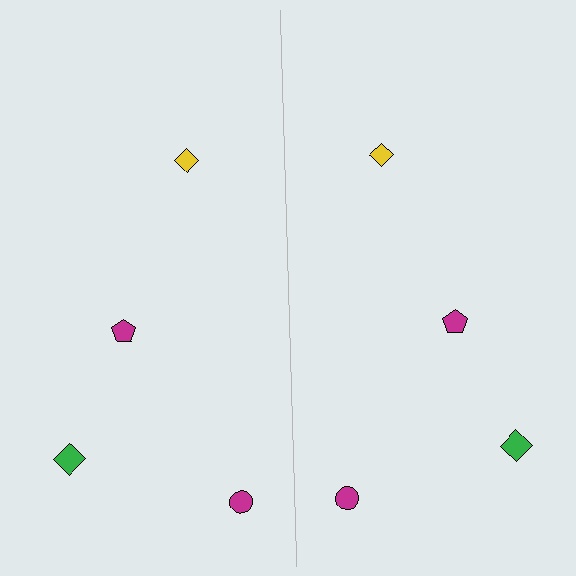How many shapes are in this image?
There are 8 shapes in this image.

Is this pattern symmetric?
Yes, this pattern has bilateral (reflection) symmetry.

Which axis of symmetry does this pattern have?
The pattern has a vertical axis of symmetry running through the center of the image.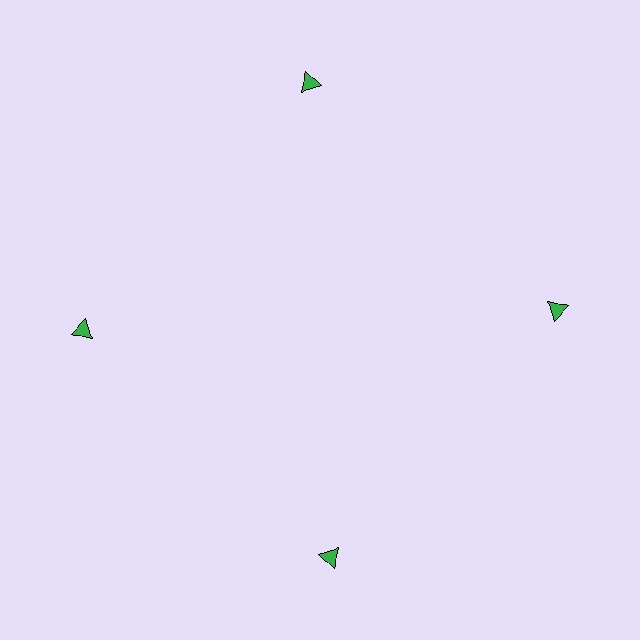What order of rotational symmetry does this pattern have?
This pattern has 4-fold rotational symmetry.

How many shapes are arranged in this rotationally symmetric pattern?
There are 4 shapes, arranged in 4 groups of 1.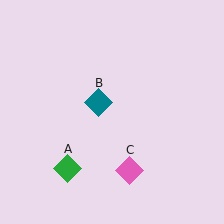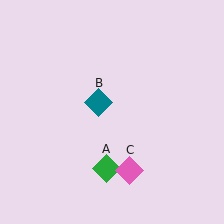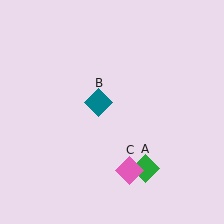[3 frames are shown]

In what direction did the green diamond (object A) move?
The green diamond (object A) moved right.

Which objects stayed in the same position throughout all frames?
Teal diamond (object B) and pink diamond (object C) remained stationary.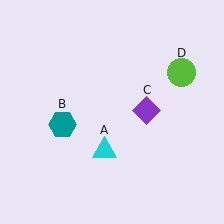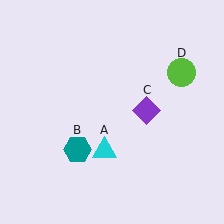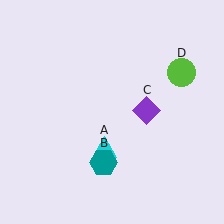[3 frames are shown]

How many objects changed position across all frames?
1 object changed position: teal hexagon (object B).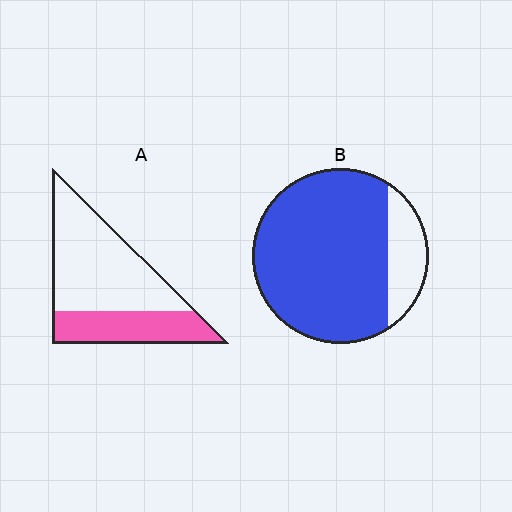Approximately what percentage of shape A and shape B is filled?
A is approximately 35% and B is approximately 80%.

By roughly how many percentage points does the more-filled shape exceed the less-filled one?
By roughly 50 percentage points (B over A).